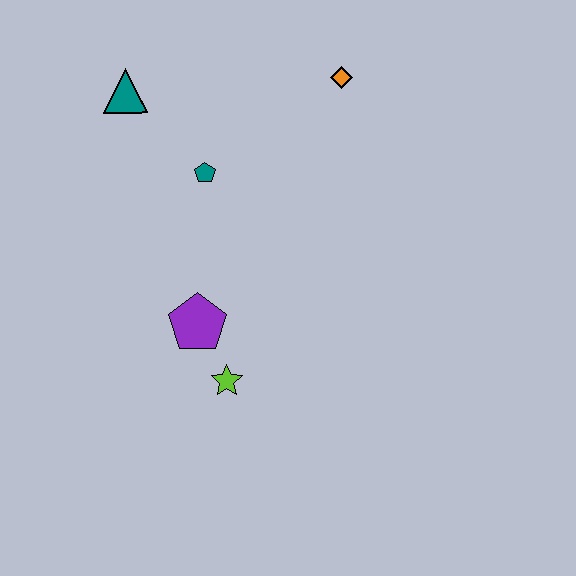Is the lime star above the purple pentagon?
No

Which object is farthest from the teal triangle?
The lime star is farthest from the teal triangle.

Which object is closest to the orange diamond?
The teal pentagon is closest to the orange diamond.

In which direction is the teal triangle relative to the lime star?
The teal triangle is above the lime star.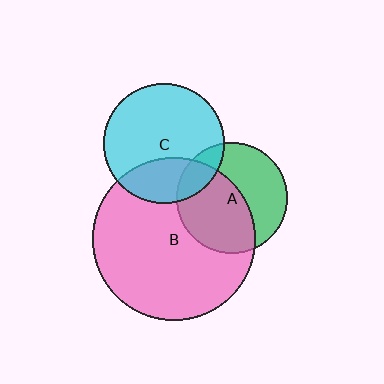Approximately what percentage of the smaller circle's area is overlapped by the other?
Approximately 15%.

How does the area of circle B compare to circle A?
Approximately 2.2 times.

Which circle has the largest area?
Circle B (pink).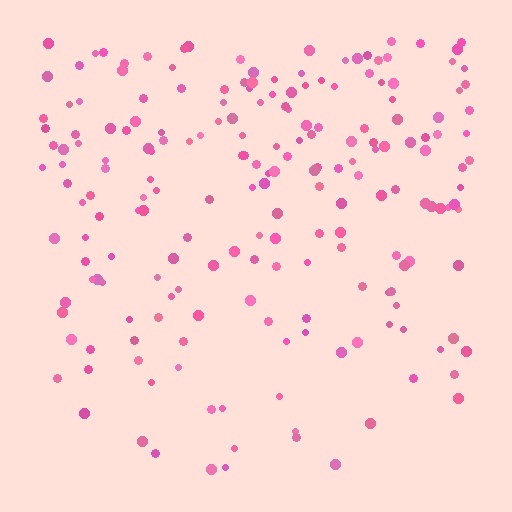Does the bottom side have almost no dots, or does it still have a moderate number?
Still a moderate number, just noticeably fewer than the top.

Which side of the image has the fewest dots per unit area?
The bottom.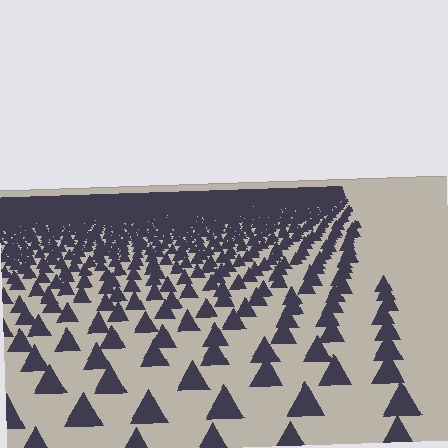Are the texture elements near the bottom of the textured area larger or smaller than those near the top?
Larger. Near the bottom, elements are closer to the viewer and appear at a bigger on-screen size.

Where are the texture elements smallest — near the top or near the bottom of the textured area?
Near the top.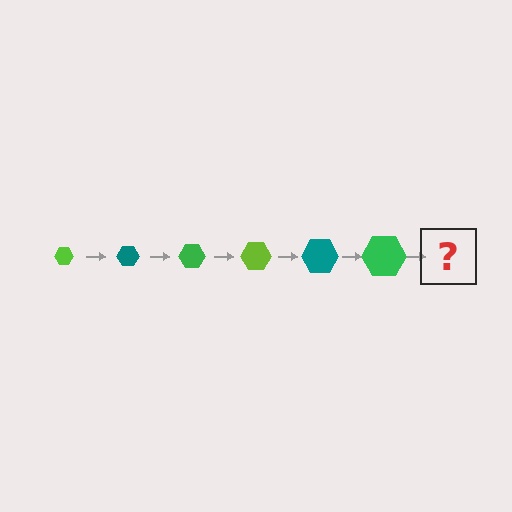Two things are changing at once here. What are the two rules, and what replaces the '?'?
The two rules are that the hexagon grows larger each step and the color cycles through lime, teal, and green. The '?' should be a lime hexagon, larger than the previous one.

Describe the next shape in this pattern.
It should be a lime hexagon, larger than the previous one.